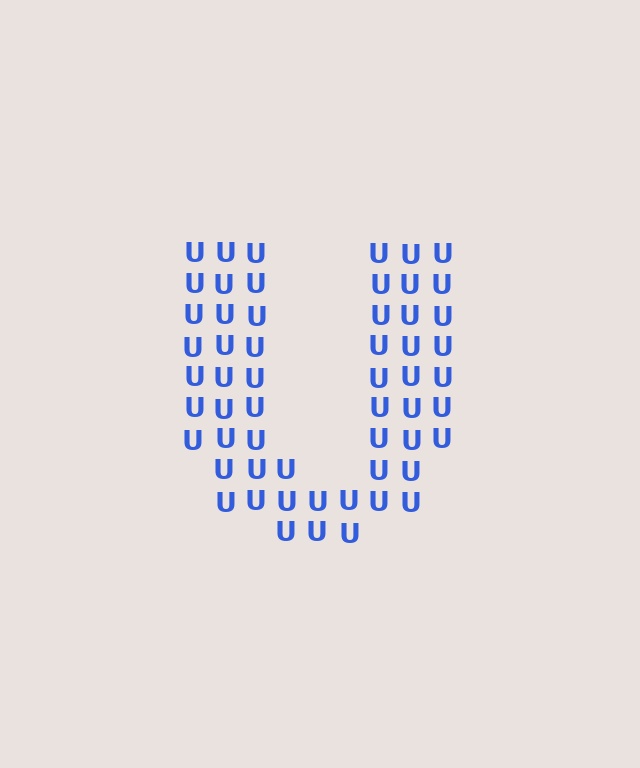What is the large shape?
The large shape is the letter U.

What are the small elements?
The small elements are letter U's.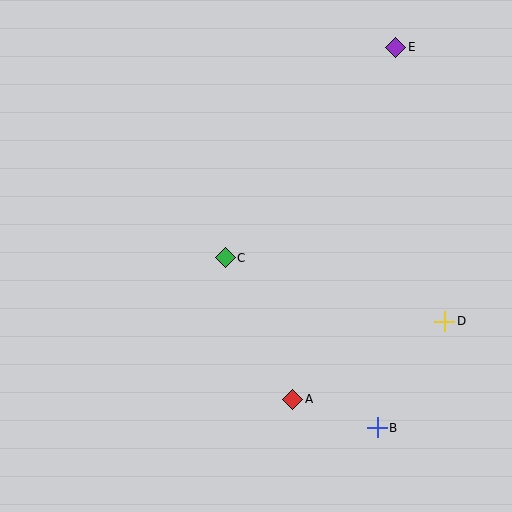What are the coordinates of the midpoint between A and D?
The midpoint between A and D is at (369, 360).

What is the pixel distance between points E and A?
The distance between E and A is 367 pixels.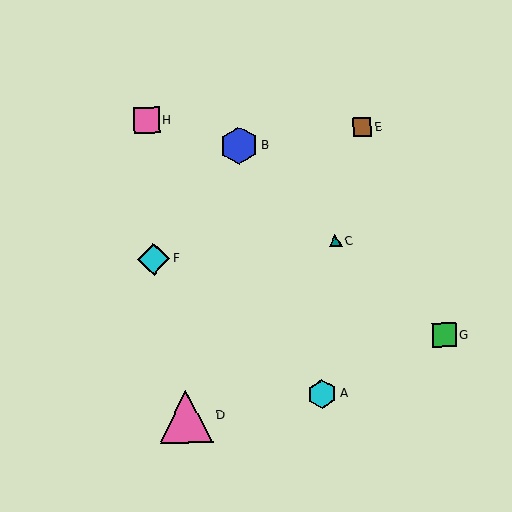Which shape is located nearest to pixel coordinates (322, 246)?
The teal triangle (labeled C) at (335, 241) is nearest to that location.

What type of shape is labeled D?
Shape D is a pink triangle.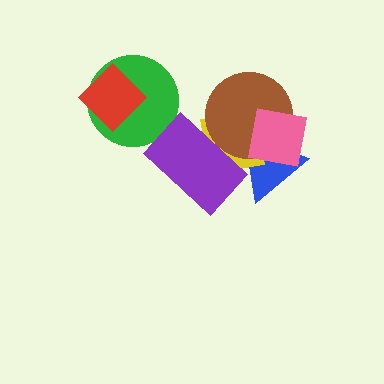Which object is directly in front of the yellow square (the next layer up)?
The brown circle is directly in front of the yellow square.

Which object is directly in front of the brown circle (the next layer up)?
The purple rectangle is directly in front of the brown circle.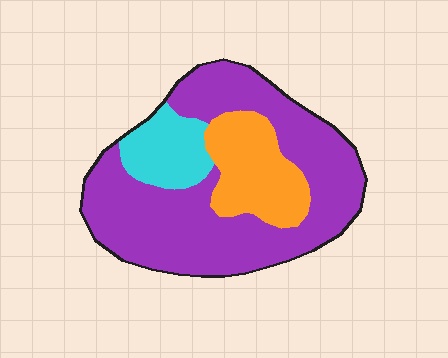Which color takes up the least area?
Cyan, at roughly 15%.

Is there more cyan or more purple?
Purple.